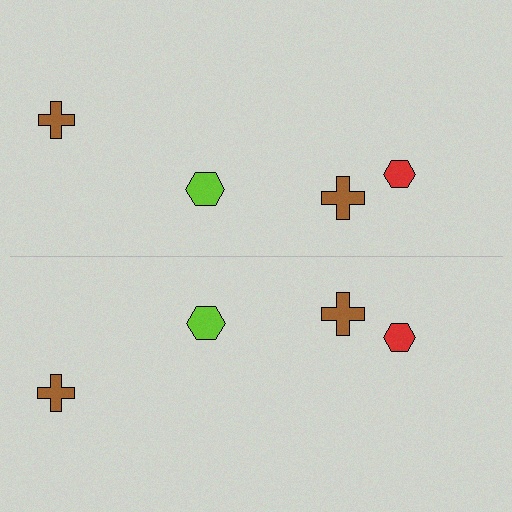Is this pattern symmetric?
Yes, this pattern has bilateral (reflection) symmetry.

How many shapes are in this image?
There are 8 shapes in this image.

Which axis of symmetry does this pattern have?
The pattern has a horizontal axis of symmetry running through the center of the image.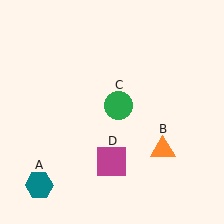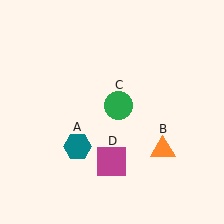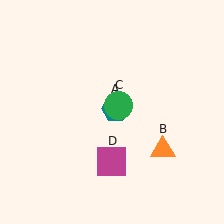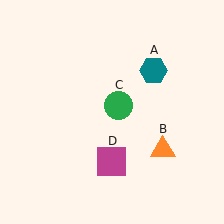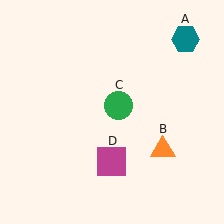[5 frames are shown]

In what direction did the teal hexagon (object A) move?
The teal hexagon (object A) moved up and to the right.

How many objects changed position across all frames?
1 object changed position: teal hexagon (object A).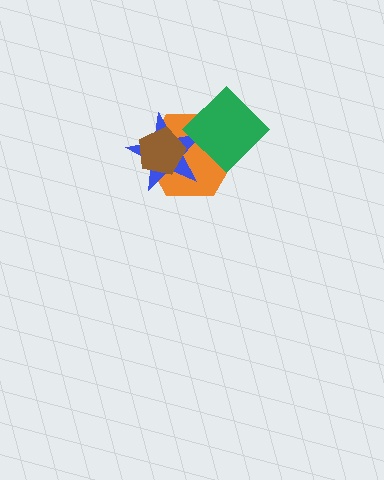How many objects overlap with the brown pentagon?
2 objects overlap with the brown pentagon.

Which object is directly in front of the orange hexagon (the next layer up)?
The blue star is directly in front of the orange hexagon.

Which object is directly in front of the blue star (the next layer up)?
The green diamond is directly in front of the blue star.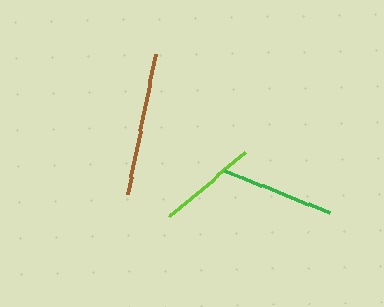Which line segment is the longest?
The brown line is the longest at approximately 144 pixels.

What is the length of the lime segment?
The lime segment is approximately 100 pixels long.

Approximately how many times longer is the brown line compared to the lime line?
The brown line is approximately 1.4 times the length of the lime line.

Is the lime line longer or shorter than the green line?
The green line is longer than the lime line.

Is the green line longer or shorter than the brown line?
The brown line is longer than the green line.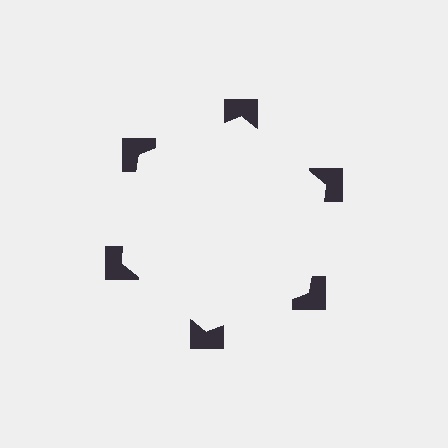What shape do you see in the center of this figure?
An illusory hexagon — its edges are inferred from the aligned wedge cuts in the notched squares, not physically drawn.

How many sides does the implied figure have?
6 sides.